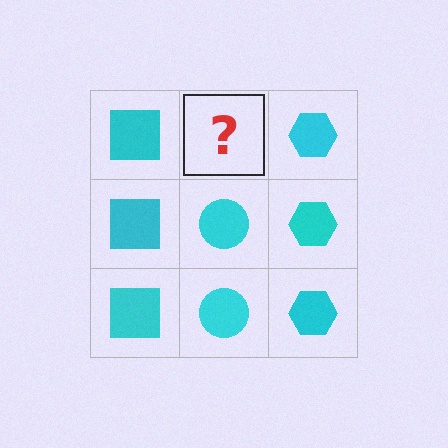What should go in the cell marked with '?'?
The missing cell should contain a cyan circle.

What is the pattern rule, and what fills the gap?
The rule is that each column has a consistent shape. The gap should be filled with a cyan circle.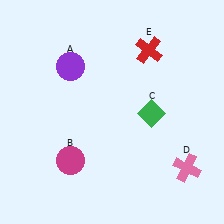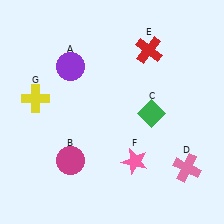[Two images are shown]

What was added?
A pink star (F), a yellow cross (G) were added in Image 2.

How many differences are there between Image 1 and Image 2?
There are 2 differences between the two images.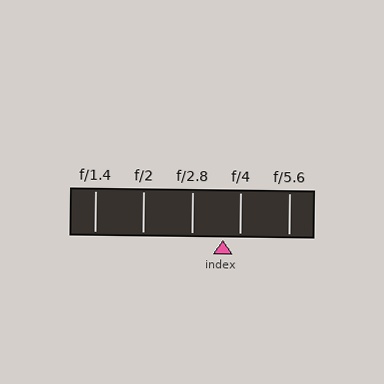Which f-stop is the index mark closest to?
The index mark is closest to f/4.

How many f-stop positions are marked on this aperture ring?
There are 5 f-stop positions marked.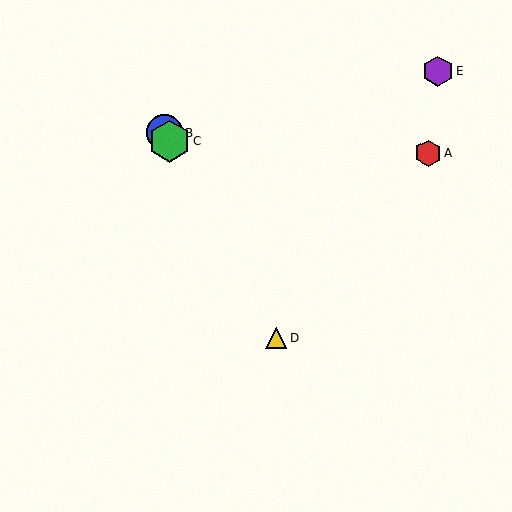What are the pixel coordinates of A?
Object A is at (428, 153).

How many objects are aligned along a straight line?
3 objects (B, C, D) are aligned along a straight line.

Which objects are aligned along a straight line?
Objects B, C, D are aligned along a straight line.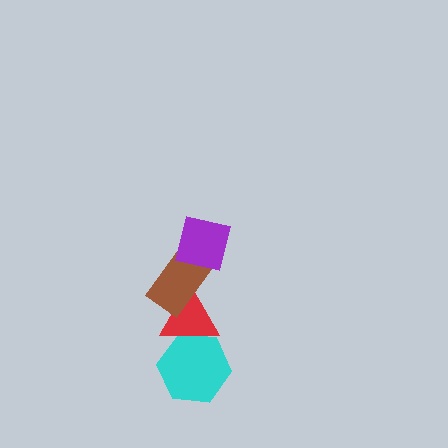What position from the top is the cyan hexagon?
The cyan hexagon is 4th from the top.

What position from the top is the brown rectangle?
The brown rectangle is 2nd from the top.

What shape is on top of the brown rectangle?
The purple square is on top of the brown rectangle.